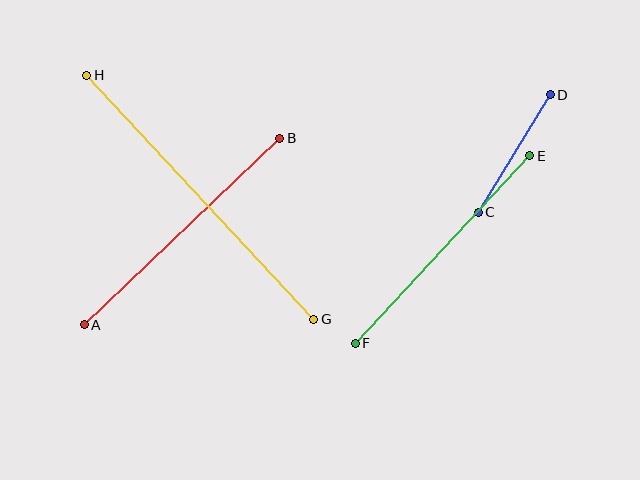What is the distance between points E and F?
The distance is approximately 256 pixels.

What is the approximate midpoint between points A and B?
The midpoint is at approximately (182, 232) pixels.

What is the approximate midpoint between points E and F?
The midpoint is at approximately (442, 250) pixels.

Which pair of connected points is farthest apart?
Points G and H are farthest apart.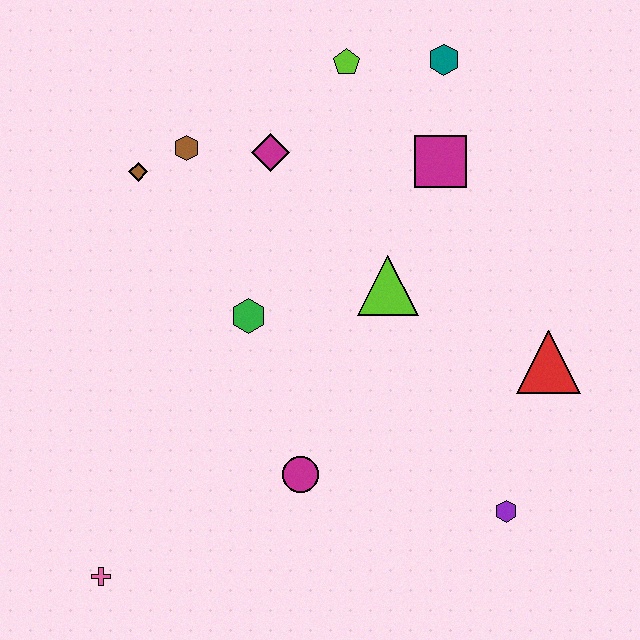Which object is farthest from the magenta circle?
The teal hexagon is farthest from the magenta circle.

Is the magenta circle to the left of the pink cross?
No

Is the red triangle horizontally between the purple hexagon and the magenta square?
No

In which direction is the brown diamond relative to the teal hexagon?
The brown diamond is to the left of the teal hexagon.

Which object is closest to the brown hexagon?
The brown diamond is closest to the brown hexagon.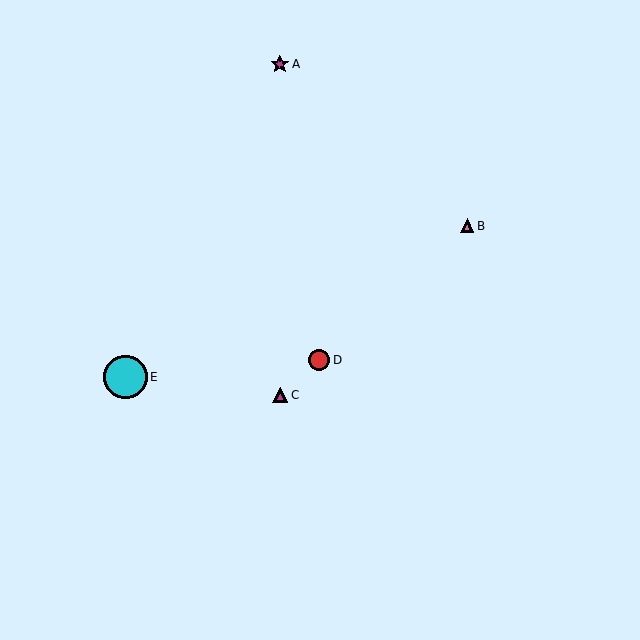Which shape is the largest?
The cyan circle (labeled E) is the largest.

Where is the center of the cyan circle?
The center of the cyan circle is at (126, 377).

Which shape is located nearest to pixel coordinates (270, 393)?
The magenta triangle (labeled C) at (280, 395) is nearest to that location.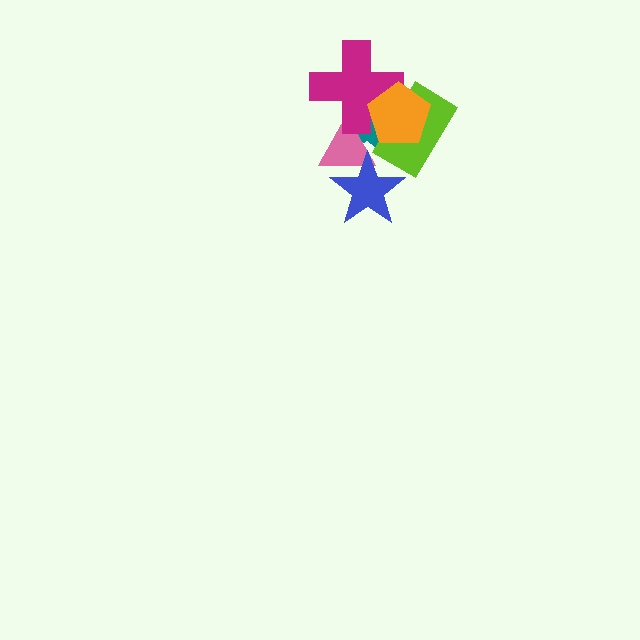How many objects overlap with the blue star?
2 objects overlap with the blue star.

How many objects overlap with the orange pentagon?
3 objects overlap with the orange pentagon.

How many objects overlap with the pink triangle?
3 objects overlap with the pink triangle.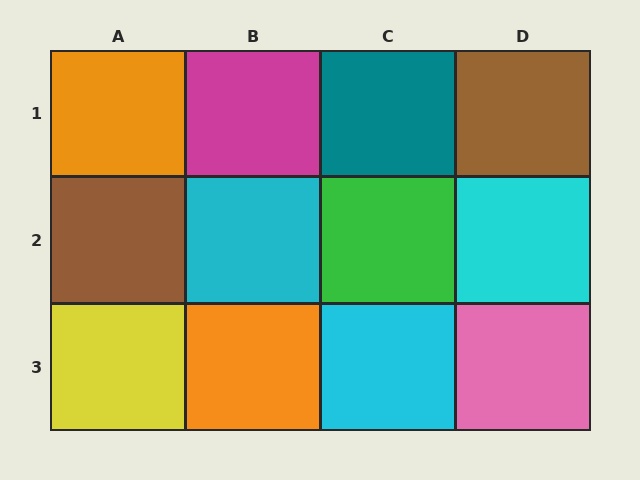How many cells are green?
1 cell is green.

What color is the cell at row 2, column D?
Cyan.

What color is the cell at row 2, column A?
Brown.